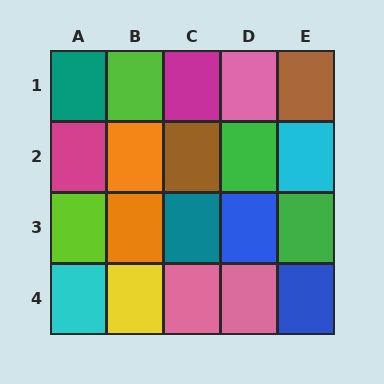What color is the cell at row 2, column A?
Magenta.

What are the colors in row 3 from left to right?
Lime, orange, teal, blue, green.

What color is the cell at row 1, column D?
Pink.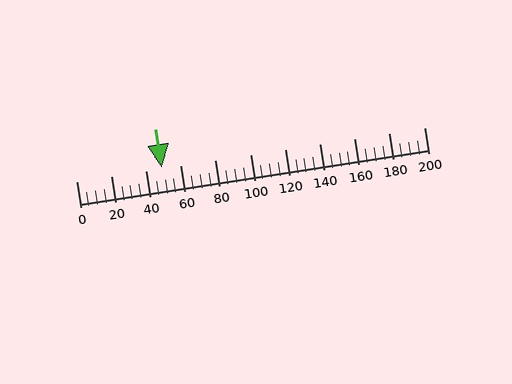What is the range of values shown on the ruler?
The ruler shows values from 0 to 200.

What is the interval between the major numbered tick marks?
The major tick marks are spaced 20 units apart.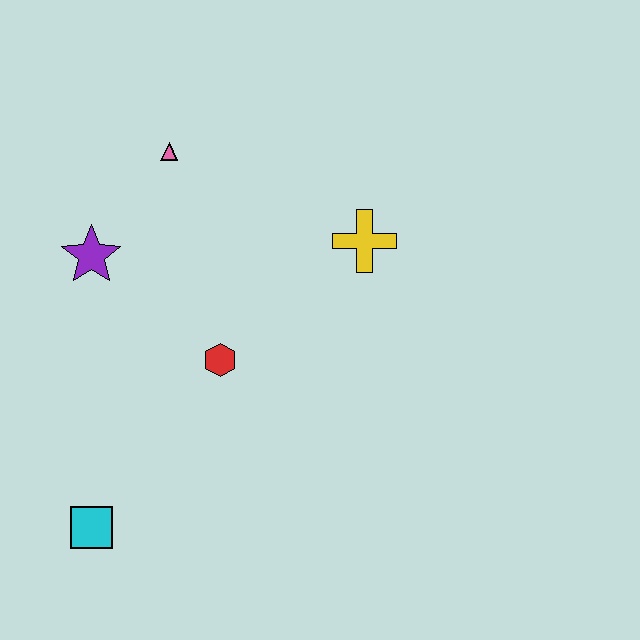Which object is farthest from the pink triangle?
The cyan square is farthest from the pink triangle.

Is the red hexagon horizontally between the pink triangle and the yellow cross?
Yes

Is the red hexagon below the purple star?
Yes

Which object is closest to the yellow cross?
The red hexagon is closest to the yellow cross.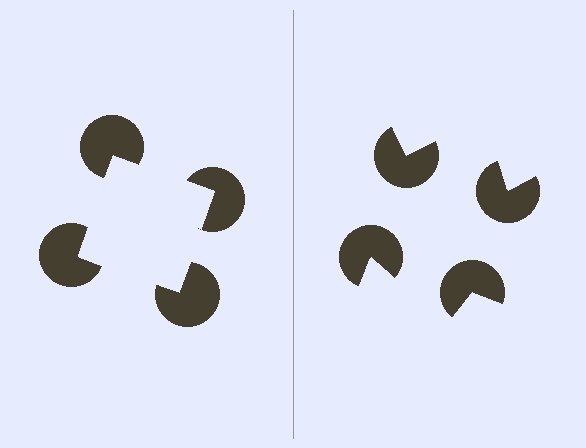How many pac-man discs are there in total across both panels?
8 — 4 on each side.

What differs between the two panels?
The pac-man discs are positioned identically on both sides; only the wedge orientations differ. On the left they align to a square; on the right they are misaligned.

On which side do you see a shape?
An illusory square appears on the left side. On the right side the wedge cuts are rotated, so no coherent shape forms.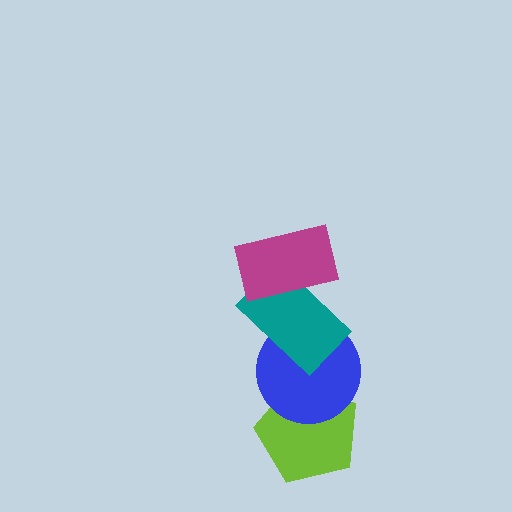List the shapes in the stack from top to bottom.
From top to bottom: the magenta rectangle, the teal rectangle, the blue circle, the lime pentagon.